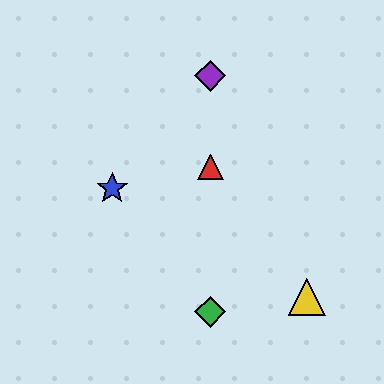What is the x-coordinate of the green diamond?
The green diamond is at x≈210.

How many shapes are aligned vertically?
3 shapes (the red triangle, the green diamond, the purple diamond) are aligned vertically.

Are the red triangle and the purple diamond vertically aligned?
Yes, both are at x≈210.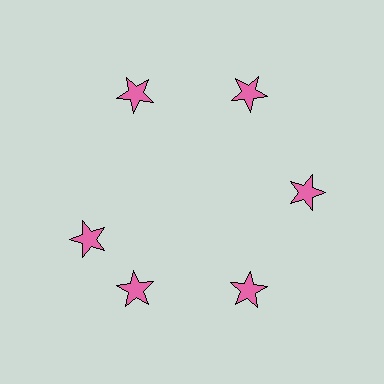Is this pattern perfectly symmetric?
No. The 6 pink stars are arranged in a ring, but one element near the 9 o'clock position is rotated out of alignment along the ring, breaking the 6-fold rotational symmetry.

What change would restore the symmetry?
The symmetry would be restored by rotating it back into even spacing with its neighbors so that all 6 stars sit at equal angles and equal distance from the center.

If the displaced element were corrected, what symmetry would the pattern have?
It would have 6-fold rotational symmetry — the pattern would map onto itself every 60 degrees.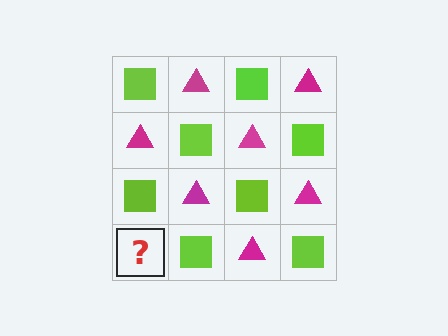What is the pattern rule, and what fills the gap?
The rule is that it alternates lime square and magenta triangle in a checkerboard pattern. The gap should be filled with a magenta triangle.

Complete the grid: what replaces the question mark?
The question mark should be replaced with a magenta triangle.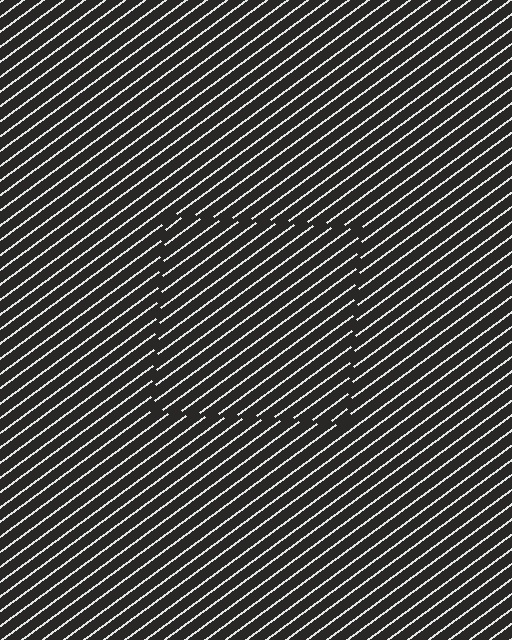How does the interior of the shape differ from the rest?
The interior of the shape contains the same grating, shifted by half a period — the contour is defined by the phase discontinuity where line-ends from the inner and outer gratings abut.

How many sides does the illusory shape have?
4 sides — the line-ends trace a square.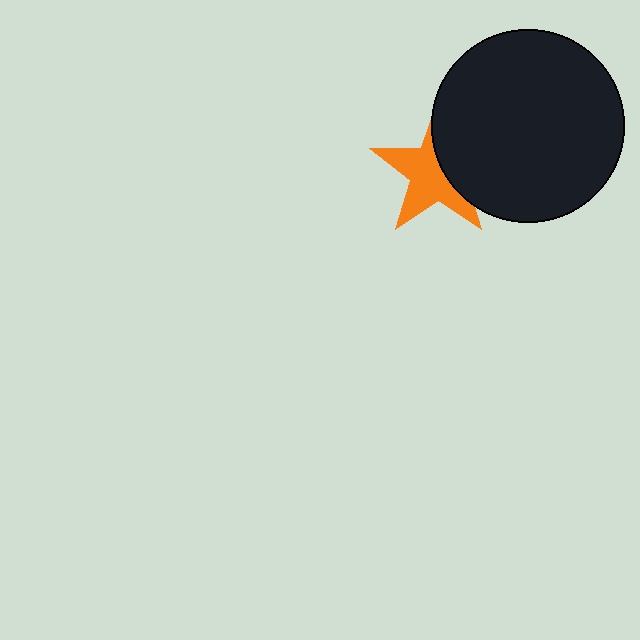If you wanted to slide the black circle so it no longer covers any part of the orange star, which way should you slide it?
Slide it right — that is the most direct way to separate the two shapes.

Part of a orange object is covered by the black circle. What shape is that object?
It is a star.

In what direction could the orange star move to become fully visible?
The orange star could move left. That would shift it out from behind the black circle entirely.